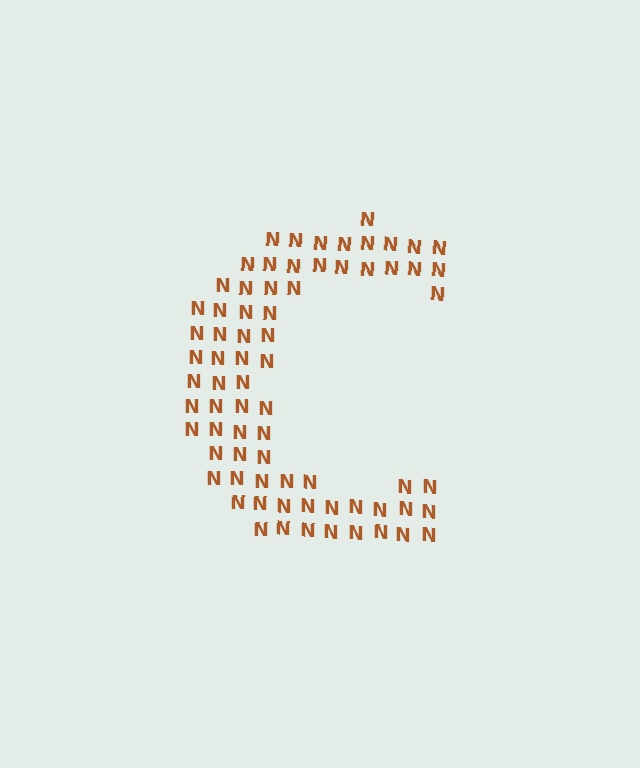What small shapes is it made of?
It is made of small letter N's.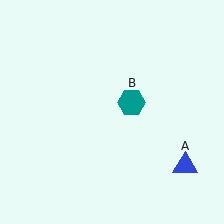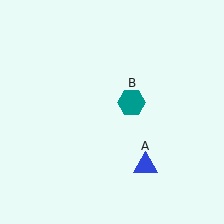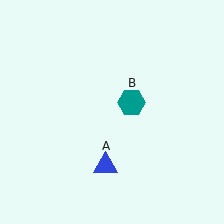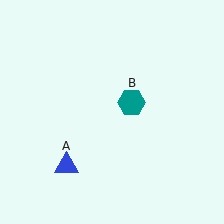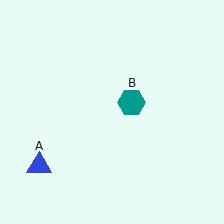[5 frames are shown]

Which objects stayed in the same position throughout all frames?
Teal hexagon (object B) remained stationary.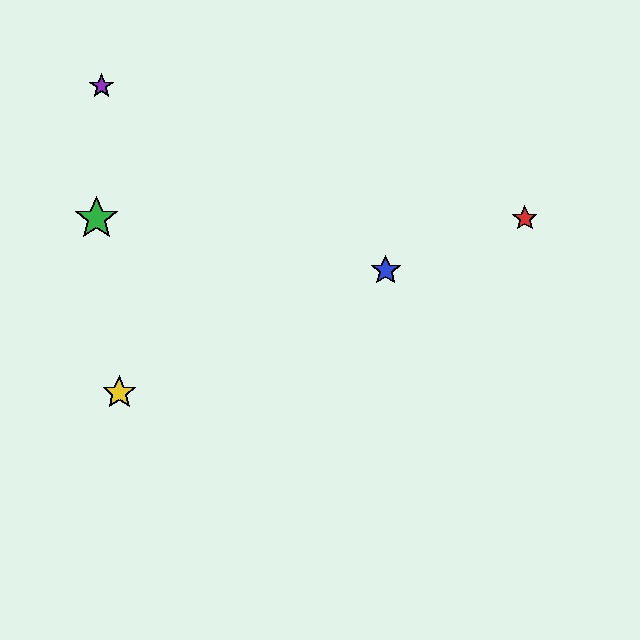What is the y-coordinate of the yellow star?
The yellow star is at y≈393.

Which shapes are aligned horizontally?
The red star, the green star are aligned horizontally.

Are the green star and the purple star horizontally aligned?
No, the green star is at y≈218 and the purple star is at y≈86.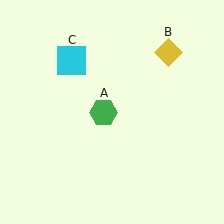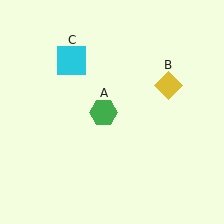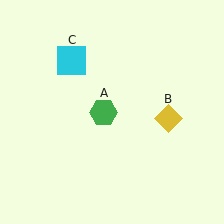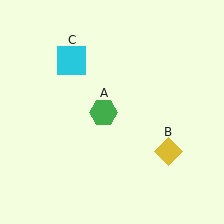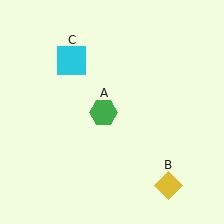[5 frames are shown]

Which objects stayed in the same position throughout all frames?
Green hexagon (object A) and cyan square (object C) remained stationary.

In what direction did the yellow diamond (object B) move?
The yellow diamond (object B) moved down.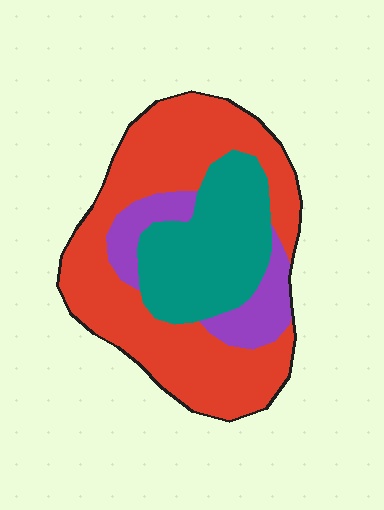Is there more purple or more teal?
Teal.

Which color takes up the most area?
Red, at roughly 55%.